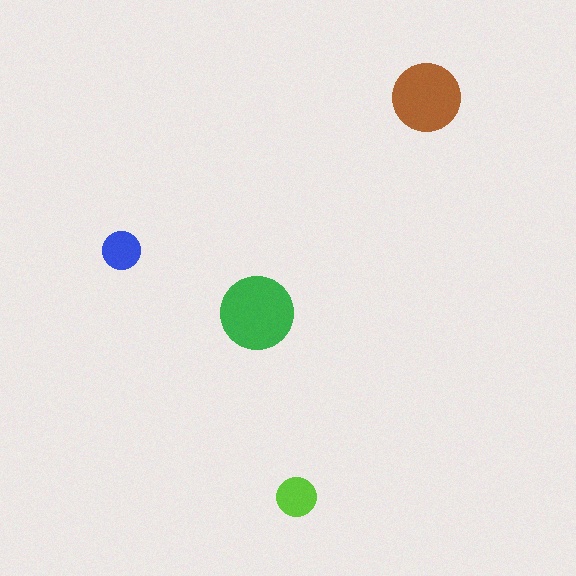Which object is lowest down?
The lime circle is bottommost.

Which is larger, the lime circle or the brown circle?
The brown one.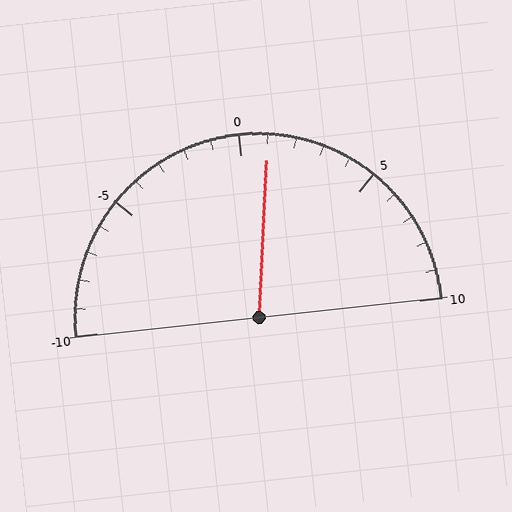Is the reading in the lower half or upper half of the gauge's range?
The reading is in the upper half of the range (-10 to 10).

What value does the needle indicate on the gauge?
The needle indicates approximately 1.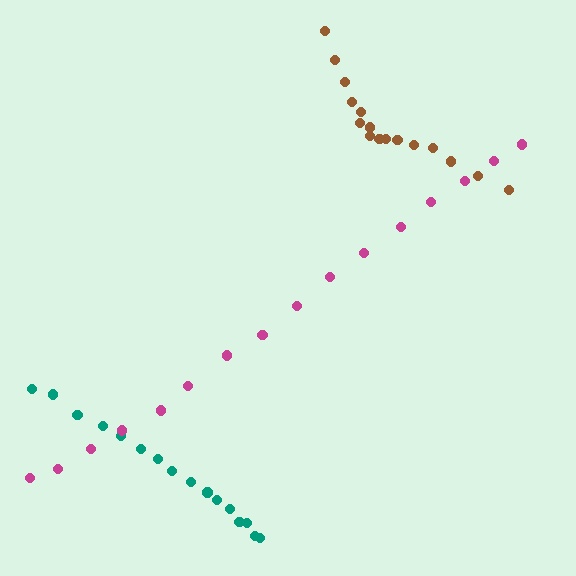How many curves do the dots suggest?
There are 3 distinct paths.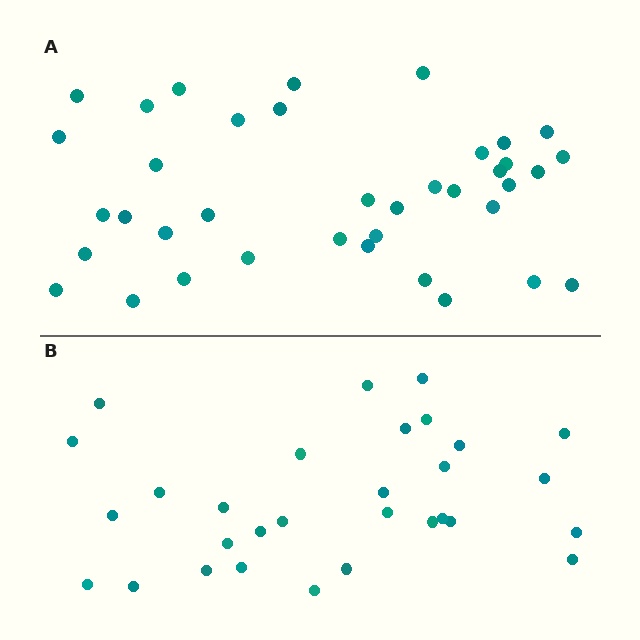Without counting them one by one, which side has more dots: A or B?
Region A (the top region) has more dots.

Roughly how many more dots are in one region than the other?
Region A has roughly 8 or so more dots than region B.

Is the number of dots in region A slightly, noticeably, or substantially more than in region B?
Region A has noticeably more, but not dramatically so. The ratio is roughly 1.3 to 1.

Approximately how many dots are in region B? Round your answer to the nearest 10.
About 30 dots.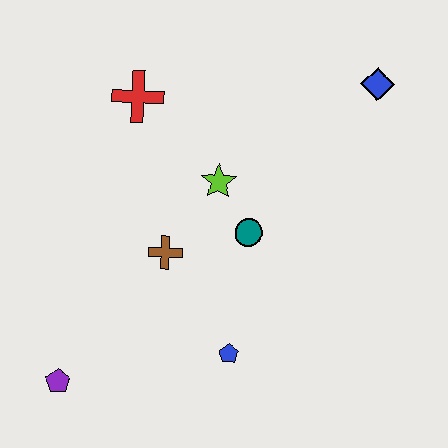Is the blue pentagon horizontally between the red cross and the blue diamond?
Yes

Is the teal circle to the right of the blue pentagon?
Yes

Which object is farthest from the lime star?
The purple pentagon is farthest from the lime star.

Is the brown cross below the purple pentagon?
No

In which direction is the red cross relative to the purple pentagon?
The red cross is above the purple pentagon.